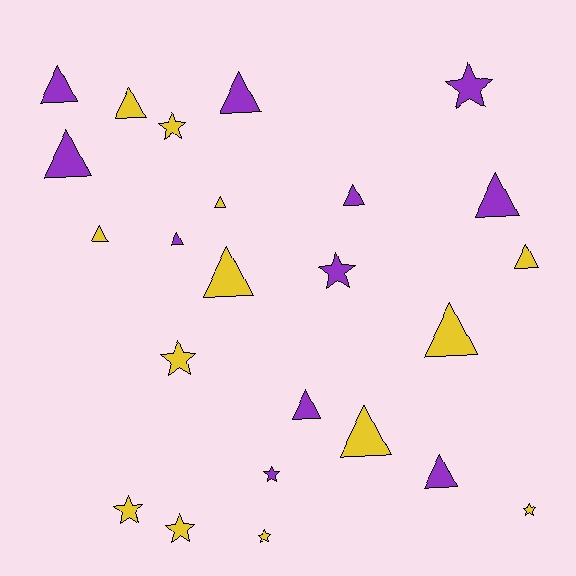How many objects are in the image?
There are 24 objects.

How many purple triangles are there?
There are 8 purple triangles.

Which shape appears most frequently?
Triangle, with 15 objects.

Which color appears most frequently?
Yellow, with 13 objects.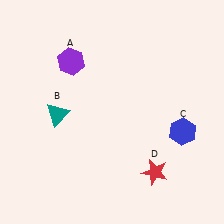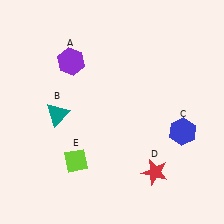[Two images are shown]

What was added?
A lime diamond (E) was added in Image 2.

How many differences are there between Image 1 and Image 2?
There is 1 difference between the two images.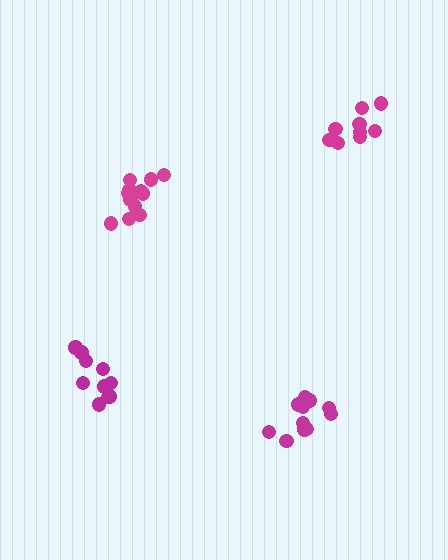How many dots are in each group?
Group 1: 10 dots, Group 2: 12 dots, Group 3: 11 dots, Group 4: 9 dots (42 total).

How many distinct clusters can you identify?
There are 4 distinct clusters.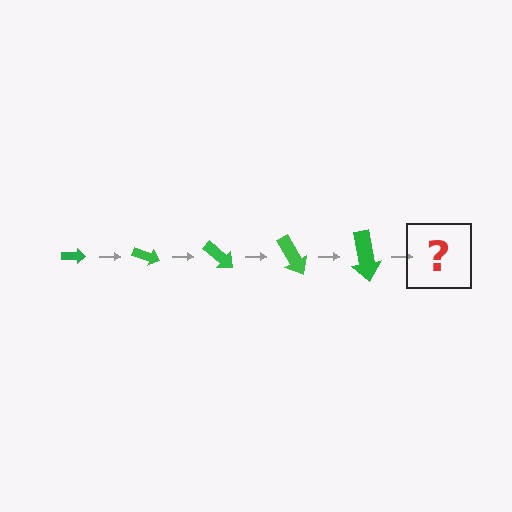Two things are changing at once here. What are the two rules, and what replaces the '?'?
The two rules are that the arrow grows larger each step and it rotates 20 degrees each step. The '?' should be an arrow, larger than the previous one and rotated 100 degrees from the start.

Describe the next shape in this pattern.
It should be an arrow, larger than the previous one and rotated 100 degrees from the start.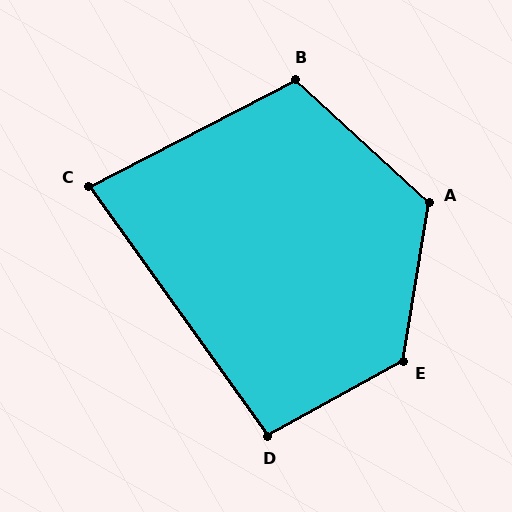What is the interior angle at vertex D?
Approximately 96 degrees (obtuse).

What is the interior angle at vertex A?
Approximately 124 degrees (obtuse).